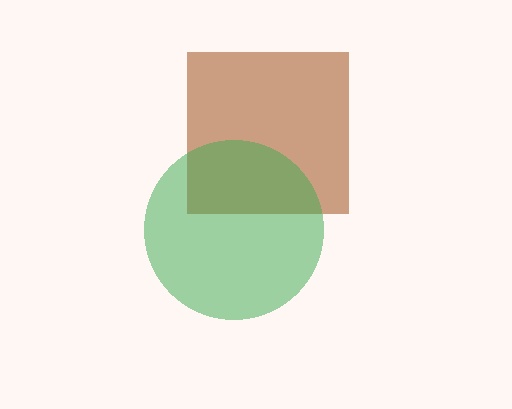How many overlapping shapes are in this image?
There are 2 overlapping shapes in the image.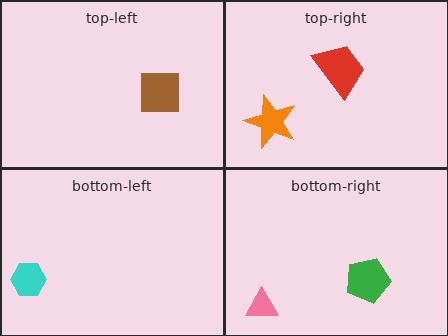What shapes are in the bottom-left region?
The cyan hexagon.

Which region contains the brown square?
The top-left region.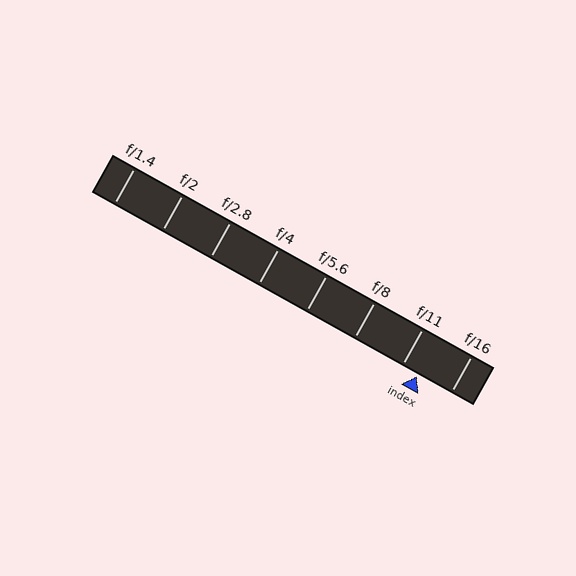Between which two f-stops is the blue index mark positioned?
The index mark is between f/11 and f/16.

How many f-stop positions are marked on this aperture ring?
There are 8 f-stop positions marked.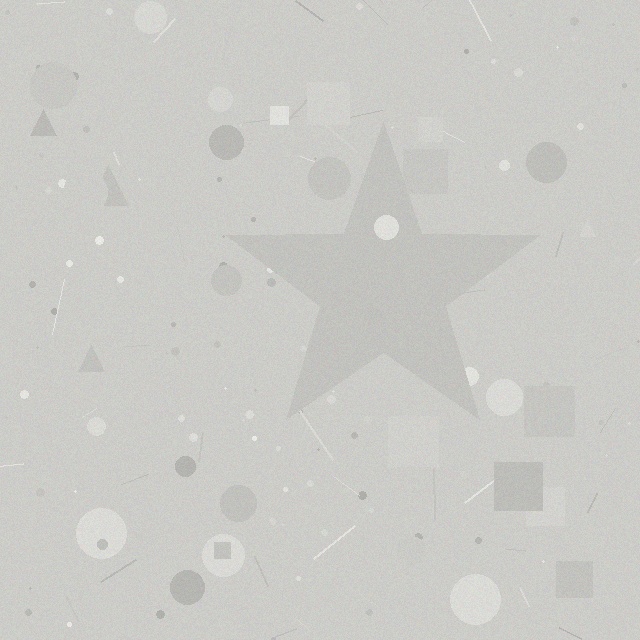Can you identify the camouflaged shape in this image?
The camouflaged shape is a star.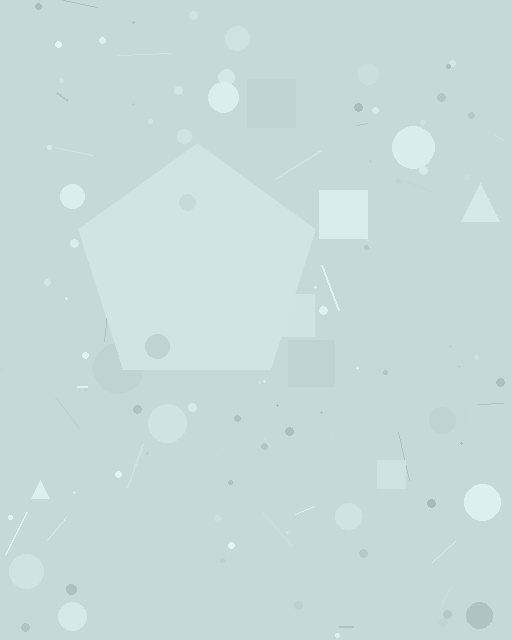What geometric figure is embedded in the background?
A pentagon is embedded in the background.